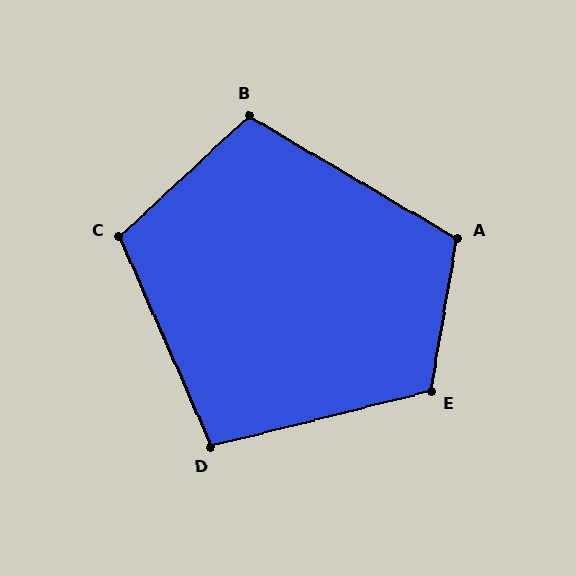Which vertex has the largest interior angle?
E, at approximately 114 degrees.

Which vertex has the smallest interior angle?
D, at approximately 100 degrees.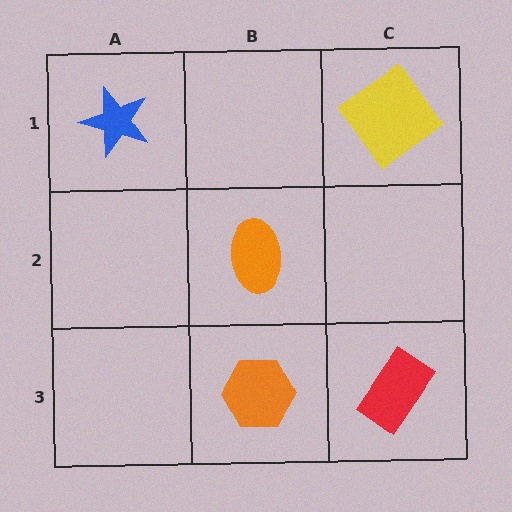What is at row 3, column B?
An orange hexagon.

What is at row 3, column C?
A red rectangle.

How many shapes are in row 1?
2 shapes.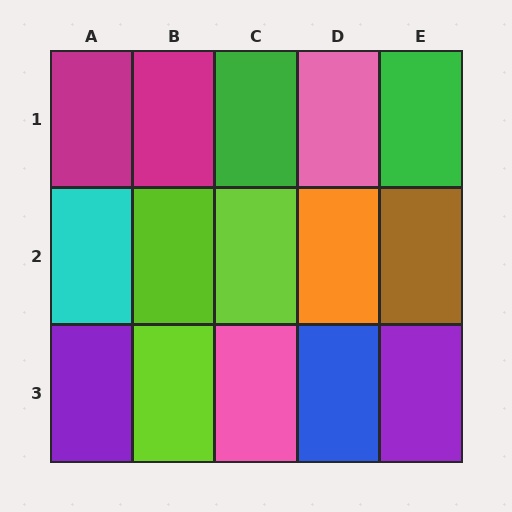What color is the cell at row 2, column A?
Cyan.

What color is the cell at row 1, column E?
Green.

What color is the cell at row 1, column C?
Green.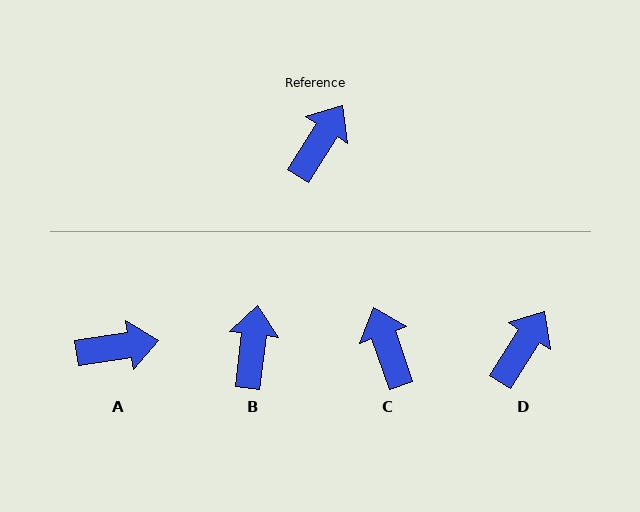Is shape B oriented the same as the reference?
No, it is off by about 25 degrees.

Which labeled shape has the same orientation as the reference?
D.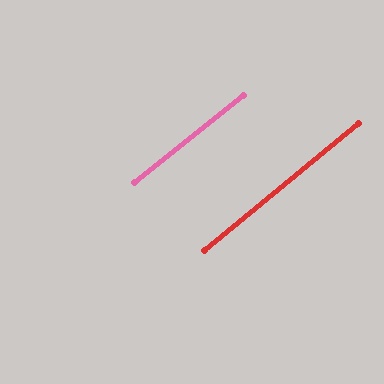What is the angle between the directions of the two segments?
Approximately 1 degree.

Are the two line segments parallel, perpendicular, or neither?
Parallel — their directions differ by only 1.1°.